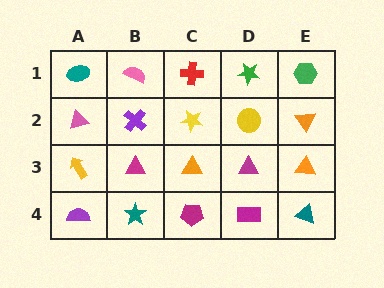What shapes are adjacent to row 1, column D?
A yellow circle (row 2, column D), a red cross (row 1, column C), a green hexagon (row 1, column E).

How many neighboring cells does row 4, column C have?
3.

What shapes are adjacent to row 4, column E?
An orange triangle (row 3, column E), a magenta rectangle (row 4, column D).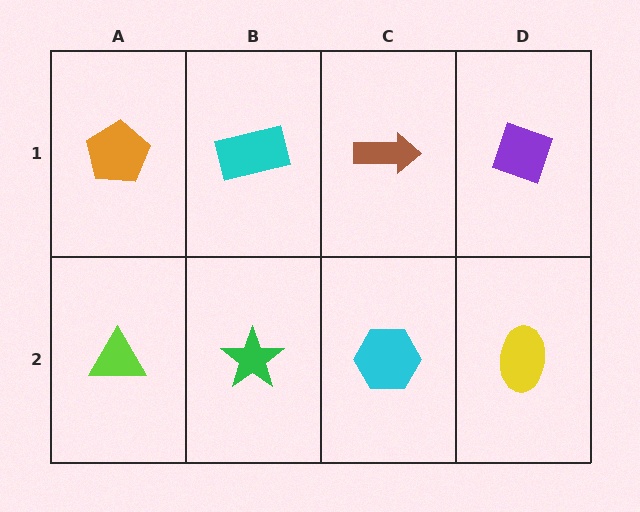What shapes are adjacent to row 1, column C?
A cyan hexagon (row 2, column C), a cyan rectangle (row 1, column B), a purple diamond (row 1, column D).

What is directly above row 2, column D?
A purple diamond.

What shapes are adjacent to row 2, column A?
An orange pentagon (row 1, column A), a green star (row 2, column B).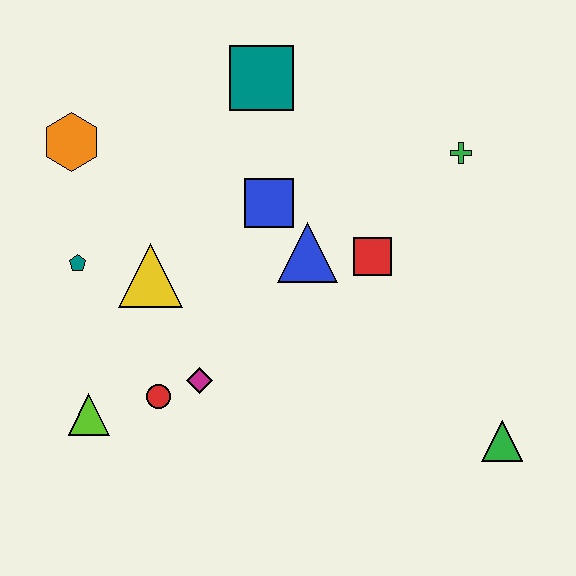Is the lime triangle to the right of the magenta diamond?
No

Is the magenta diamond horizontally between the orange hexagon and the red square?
Yes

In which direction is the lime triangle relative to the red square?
The lime triangle is to the left of the red square.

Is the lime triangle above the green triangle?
Yes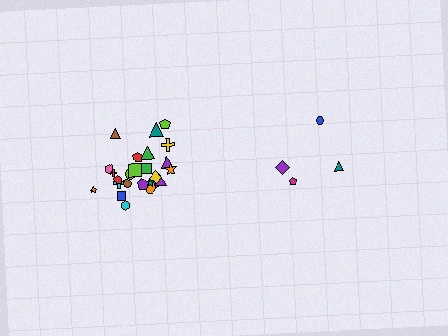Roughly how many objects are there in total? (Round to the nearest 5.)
Roughly 30 objects in total.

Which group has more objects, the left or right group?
The left group.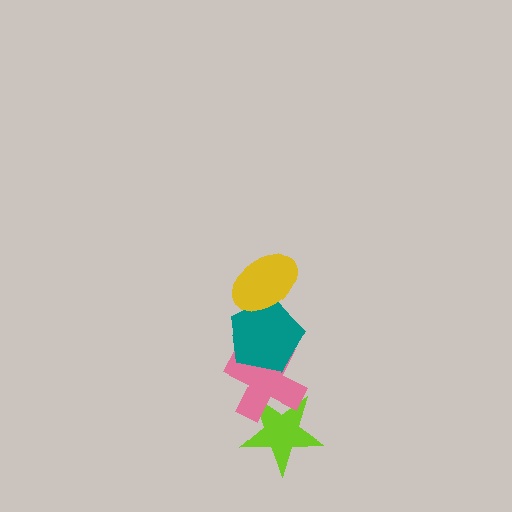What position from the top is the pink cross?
The pink cross is 3rd from the top.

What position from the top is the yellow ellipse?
The yellow ellipse is 1st from the top.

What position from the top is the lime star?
The lime star is 4th from the top.